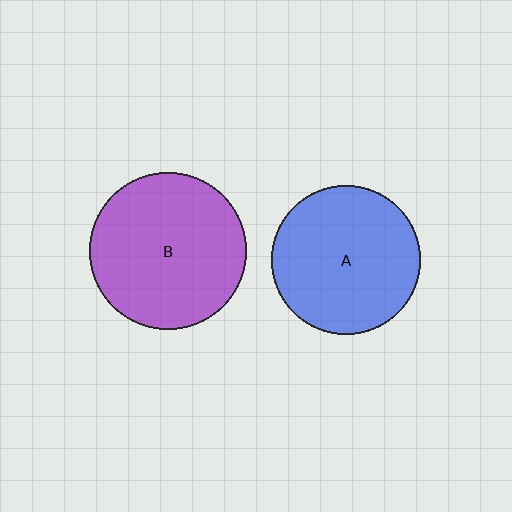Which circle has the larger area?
Circle B (purple).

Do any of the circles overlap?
No, none of the circles overlap.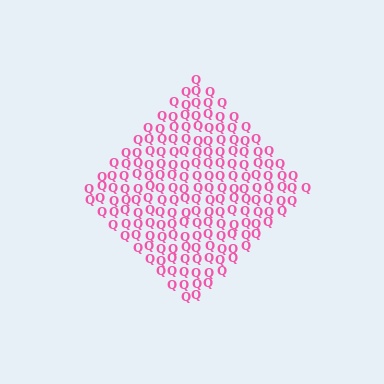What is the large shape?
The large shape is a diamond.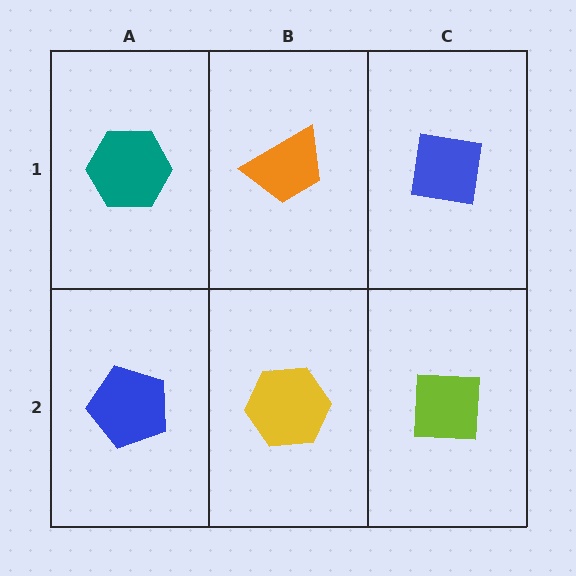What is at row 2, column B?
A yellow hexagon.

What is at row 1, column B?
An orange trapezoid.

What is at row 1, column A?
A teal hexagon.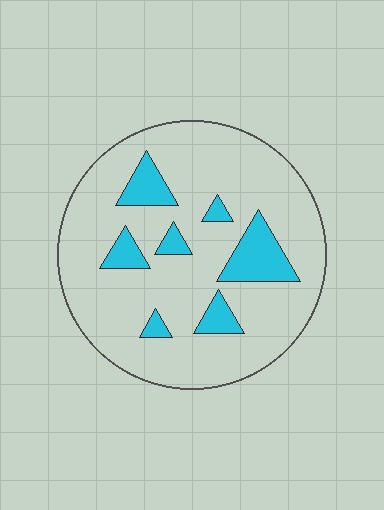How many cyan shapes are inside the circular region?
7.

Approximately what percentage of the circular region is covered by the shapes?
Approximately 15%.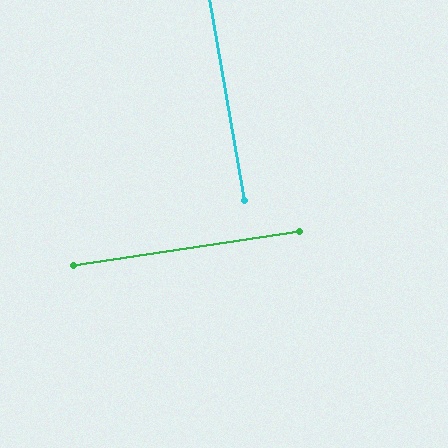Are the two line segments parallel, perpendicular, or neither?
Perpendicular — they meet at approximately 89°.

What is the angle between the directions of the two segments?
Approximately 89 degrees.